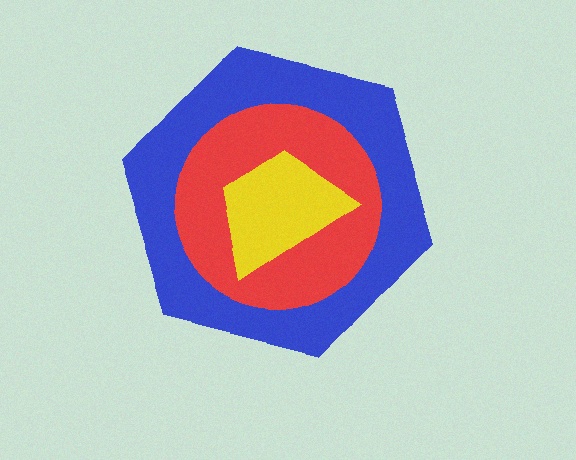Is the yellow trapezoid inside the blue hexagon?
Yes.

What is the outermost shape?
The blue hexagon.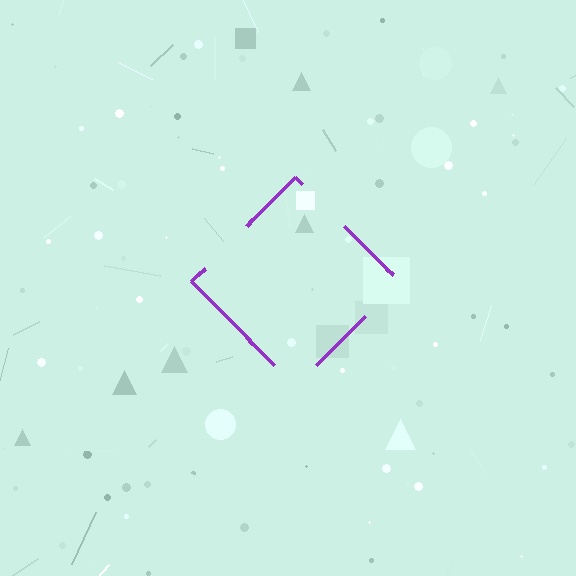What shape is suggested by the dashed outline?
The dashed outline suggests a diamond.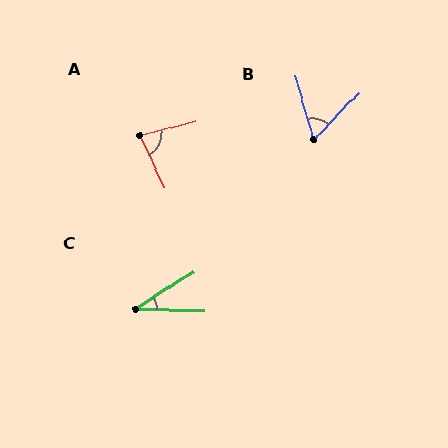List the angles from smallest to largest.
C (34°), B (60°), A (80°).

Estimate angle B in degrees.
Approximately 60 degrees.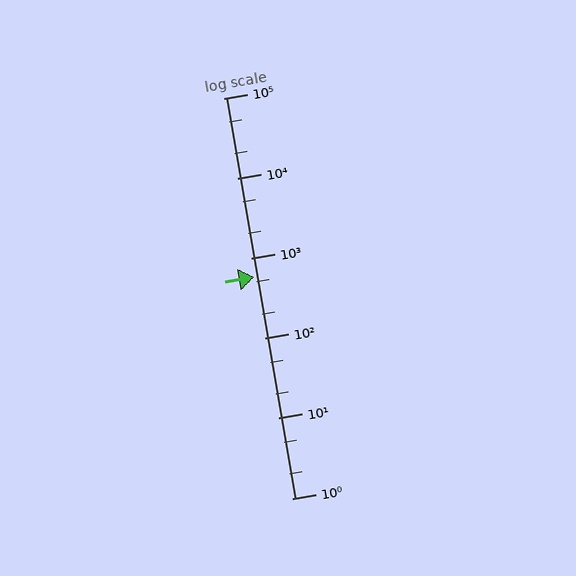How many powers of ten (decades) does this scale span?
The scale spans 5 decades, from 1 to 100000.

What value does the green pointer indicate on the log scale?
The pointer indicates approximately 580.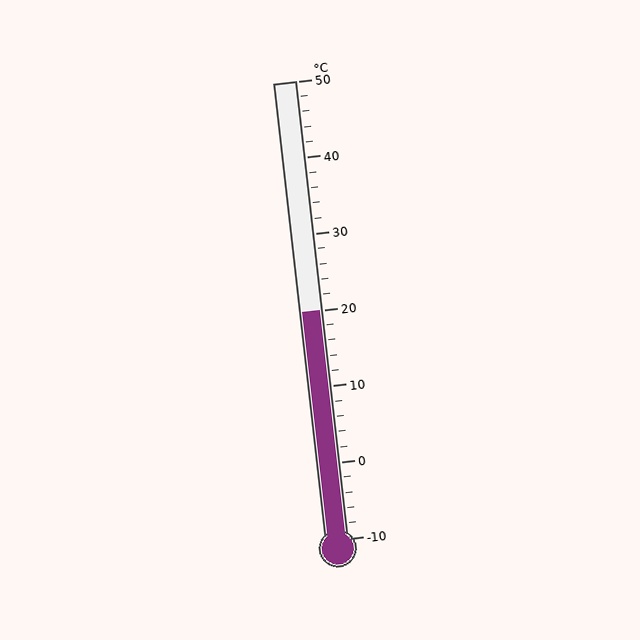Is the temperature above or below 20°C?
The temperature is at 20°C.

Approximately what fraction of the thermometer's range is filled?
The thermometer is filled to approximately 50% of its range.